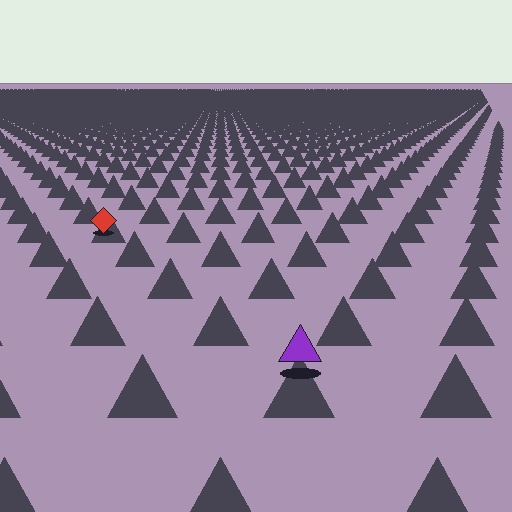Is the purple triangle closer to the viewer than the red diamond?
Yes. The purple triangle is closer — you can tell from the texture gradient: the ground texture is coarser near it.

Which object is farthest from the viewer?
The red diamond is farthest from the viewer. It appears smaller and the ground texture around it is denser.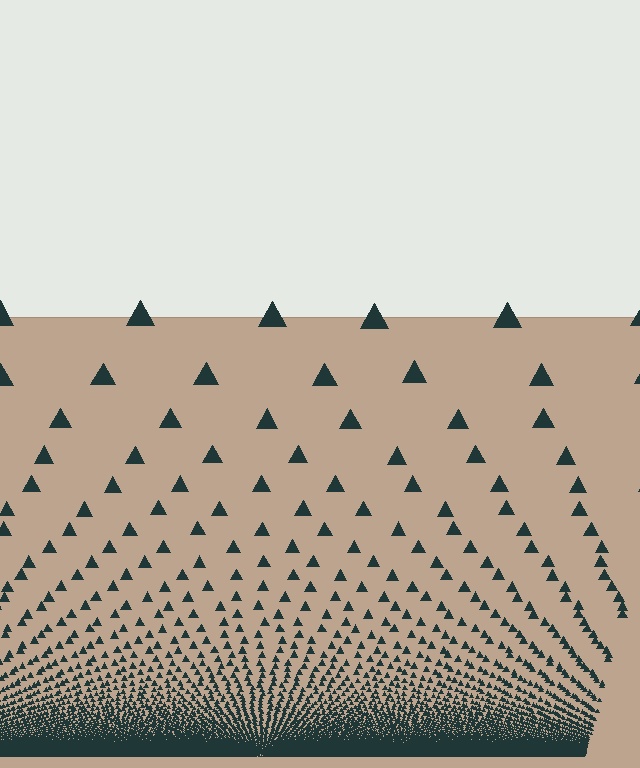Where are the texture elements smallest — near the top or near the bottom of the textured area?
Near the bottom.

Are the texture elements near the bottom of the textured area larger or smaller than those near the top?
Smaller. The gradient is inverted — elements near the bottom are smaller and denser.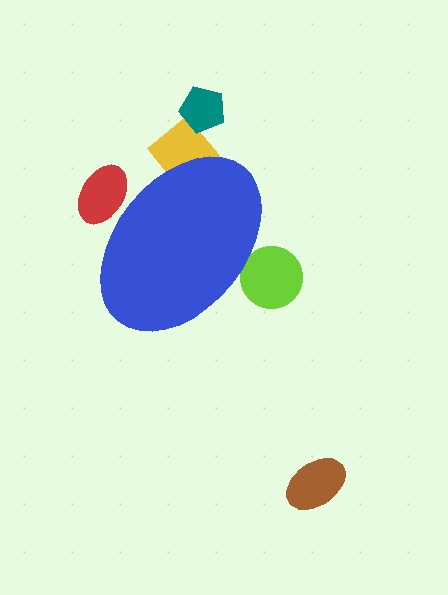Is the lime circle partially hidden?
Yes, the lime circle is partially hidden behind the blue ellipse.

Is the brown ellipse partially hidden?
No, the brown ellipse is fully visible.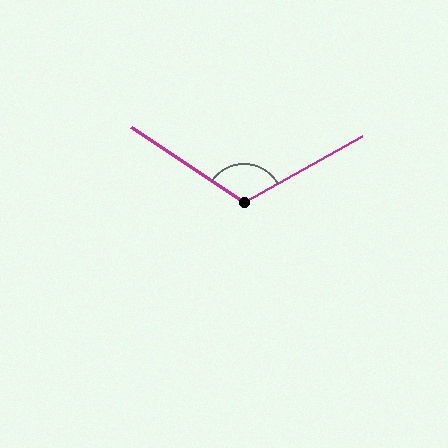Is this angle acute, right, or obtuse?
It is obtuse.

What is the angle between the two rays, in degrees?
Approximately 117 degrees.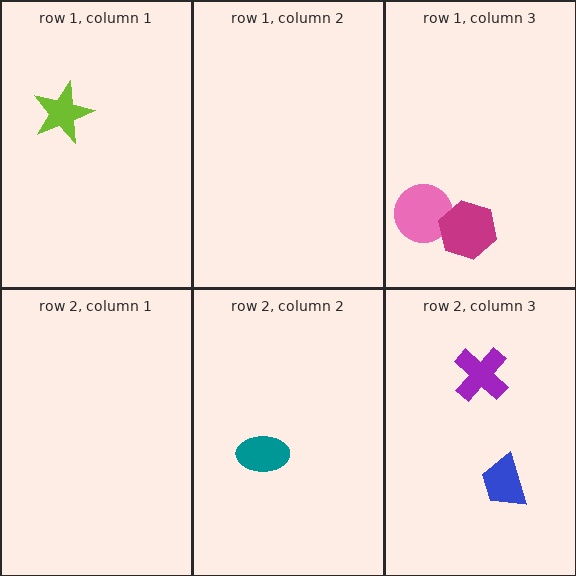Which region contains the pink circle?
The row 1, column 3 region.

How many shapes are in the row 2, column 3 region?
2.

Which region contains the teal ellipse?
The row 2, column 2 region.